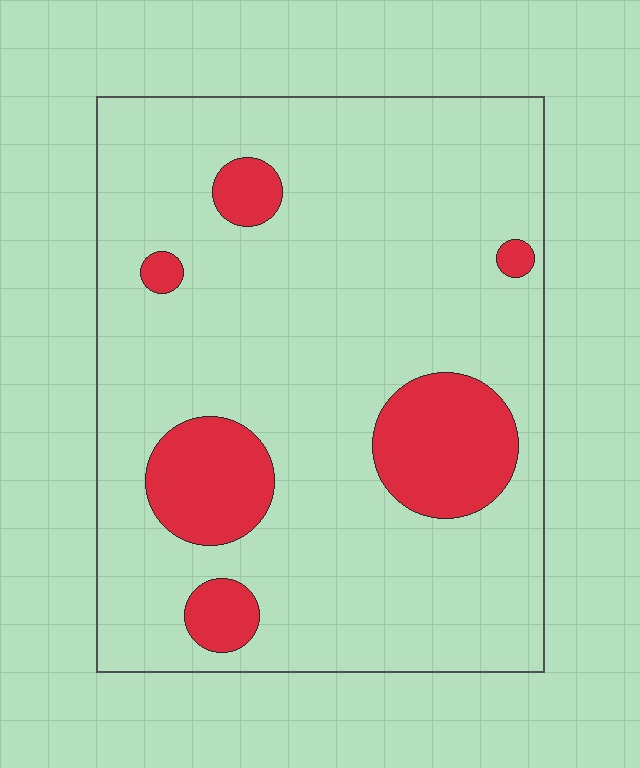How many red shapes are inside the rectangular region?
6.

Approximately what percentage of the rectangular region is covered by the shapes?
Approximately 15%.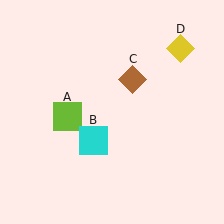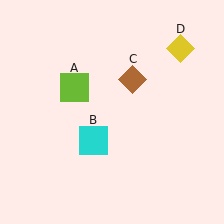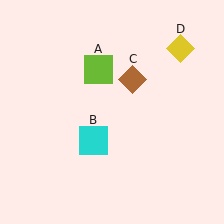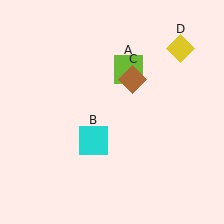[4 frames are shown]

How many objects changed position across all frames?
1 object changed position: lime square (object A).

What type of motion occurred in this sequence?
The lime square (object A) rotated clockwise around the center of the scene.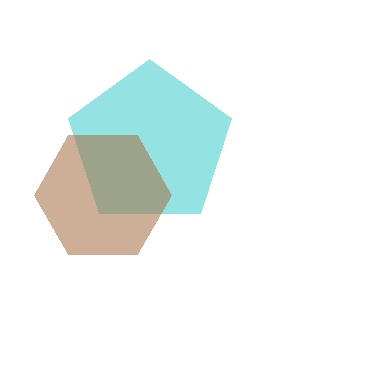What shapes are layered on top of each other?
The layered shapes are: a cyan pentagon, a brown hexagon.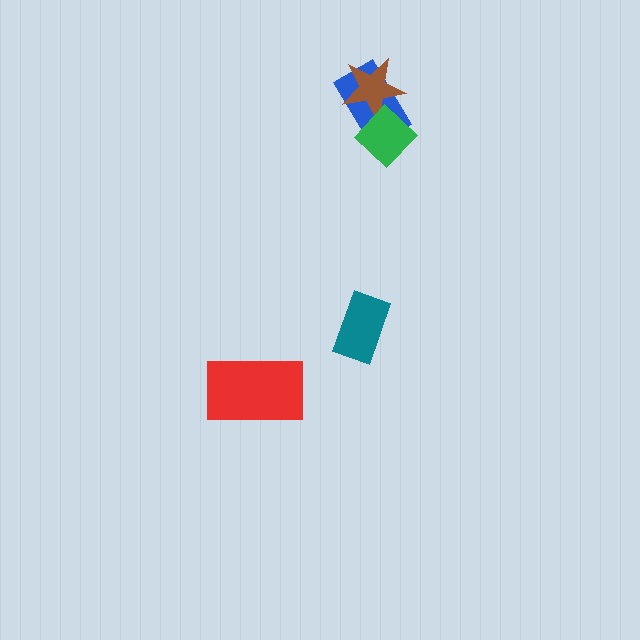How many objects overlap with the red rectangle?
0 objects overlap with the red rectangle.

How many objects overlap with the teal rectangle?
0 objects overlap with the teal rectangle.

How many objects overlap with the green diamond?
2 objects overlap with the green diamond.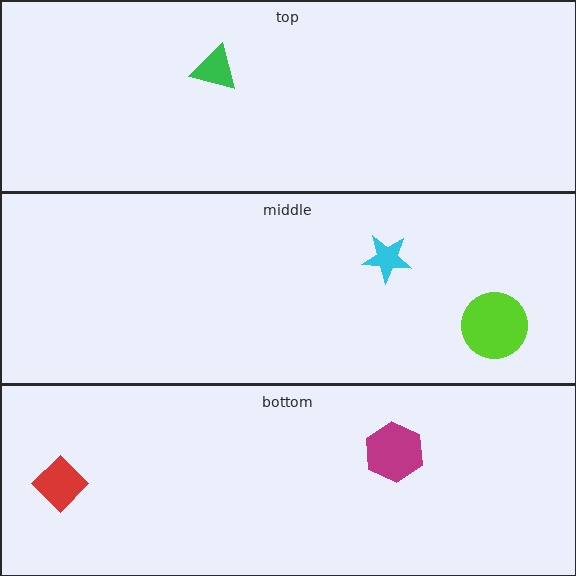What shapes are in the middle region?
The cyan star, the lime circle.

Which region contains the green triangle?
The top region.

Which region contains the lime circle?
The middle region.